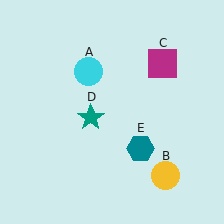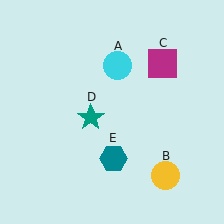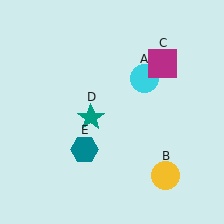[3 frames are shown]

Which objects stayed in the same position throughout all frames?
Yellow circle (object B) and magenta square (object C) and teal star (object D) remained stationary.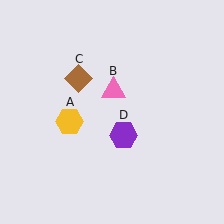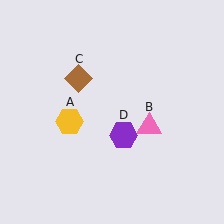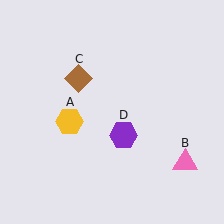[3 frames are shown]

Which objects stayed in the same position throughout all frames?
Yellow hexagon (object A) and brown diamond (object C) and purple hexagon (object D) remained stationary.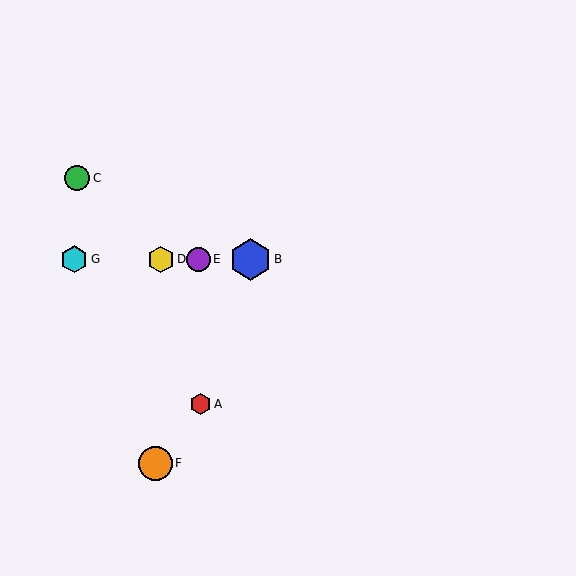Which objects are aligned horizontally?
Objects B, D, E, G are aligned horizontally.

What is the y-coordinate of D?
Object D is at y≈259.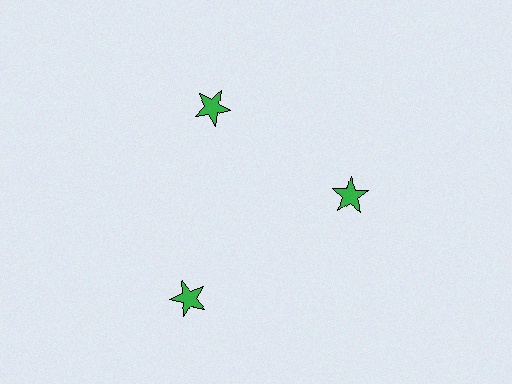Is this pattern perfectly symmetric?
No. The 3 green stars are arranged in a ring, but one element near the 7 o'clock position is pushed outward from the center, breaking the 3-fold rotational symmetry.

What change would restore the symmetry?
The symmetry would be restored by moving it inward, back onto the ring so that all 3 stars sit at equal angles and equal distance from the center.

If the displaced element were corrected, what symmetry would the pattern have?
It would have 3-fold rotational symmetry — the pattern would map onto itself every 120 degrees.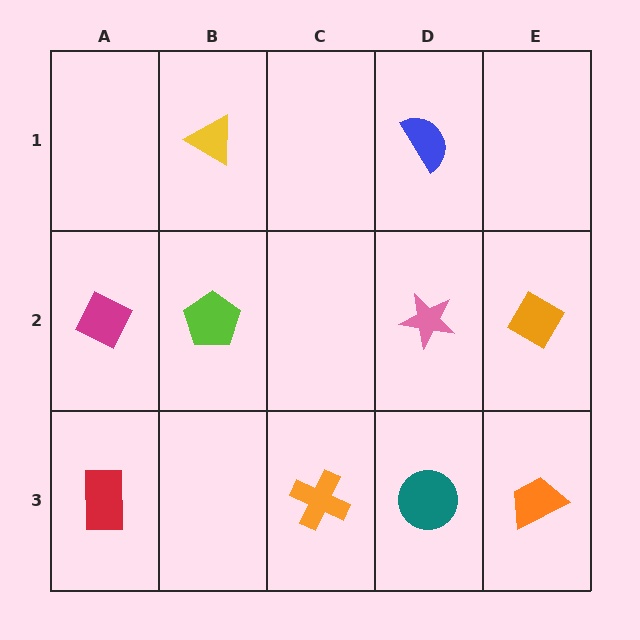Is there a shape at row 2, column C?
No, that cell is empty.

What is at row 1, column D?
A blue semicircle.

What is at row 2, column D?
A pink star.